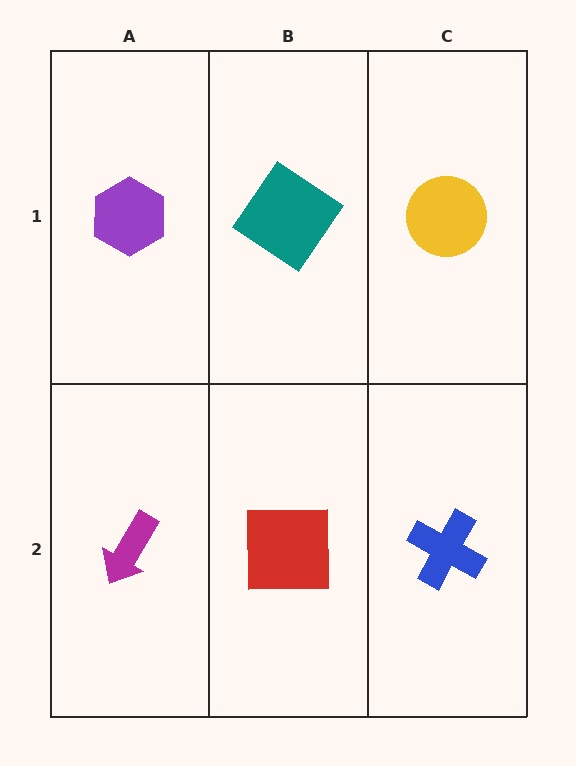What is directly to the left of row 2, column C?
A red square.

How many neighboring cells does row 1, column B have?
3.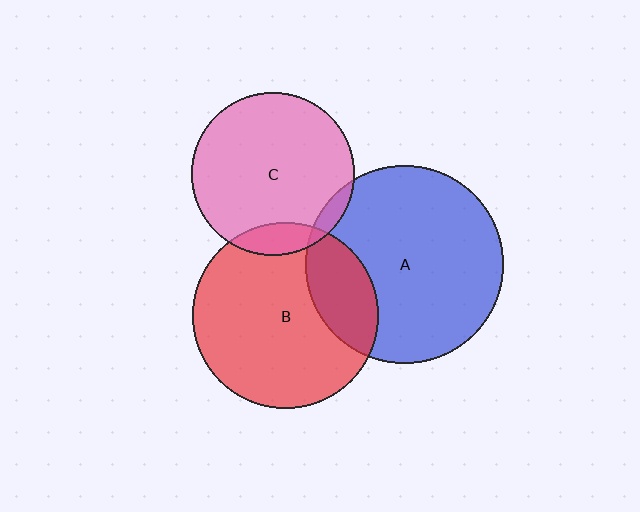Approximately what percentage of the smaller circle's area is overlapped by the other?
Approximately 20%.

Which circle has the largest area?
Circle A (blue).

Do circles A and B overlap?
Yes.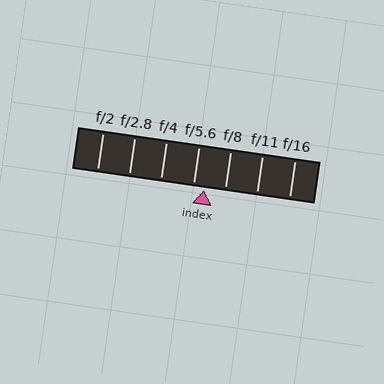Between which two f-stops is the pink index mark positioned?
The index mark is between f/5.6 and f/8.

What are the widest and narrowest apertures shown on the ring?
The widest aperture shown is f/2 and the narrowest is f/16.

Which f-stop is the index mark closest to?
The index mark is closest to f/5.6.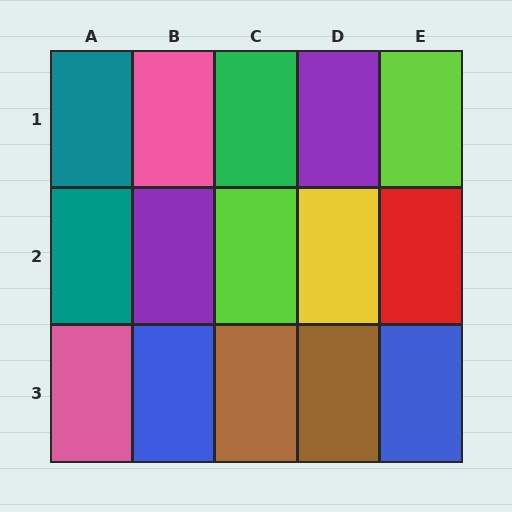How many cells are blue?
2 cells are blue.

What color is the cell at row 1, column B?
Pink.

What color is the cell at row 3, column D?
Brown.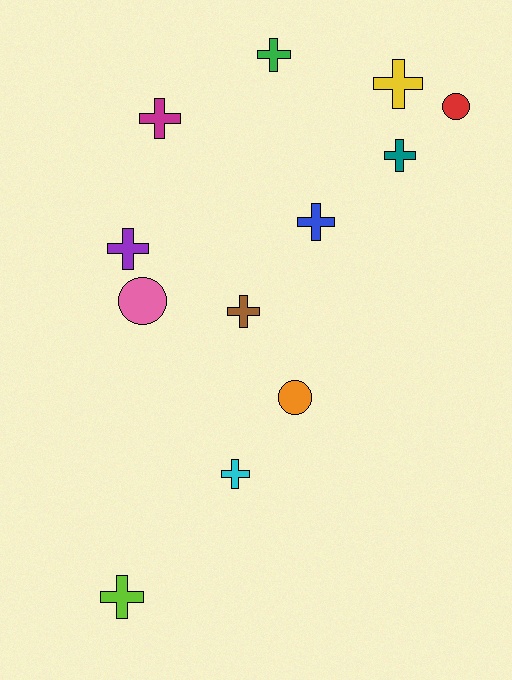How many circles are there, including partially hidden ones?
There are 3 circles.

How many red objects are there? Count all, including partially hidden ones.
There is 1 red object.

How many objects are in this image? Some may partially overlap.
There are 12 objects.